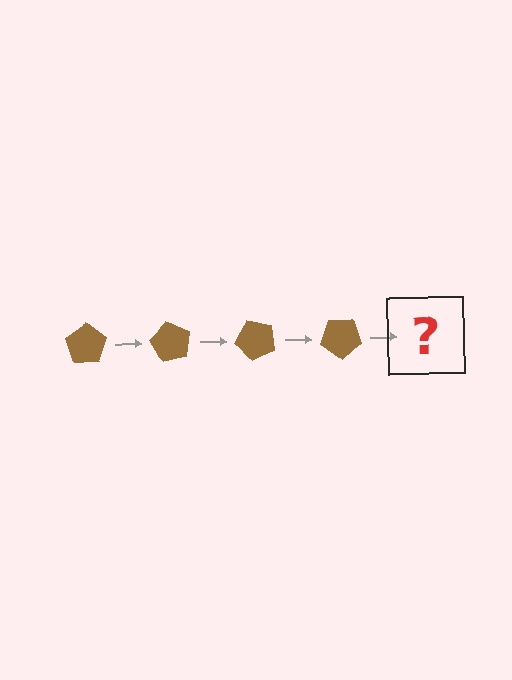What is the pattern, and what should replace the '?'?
The pattern is that the pentagon rotates 60 degrees each step. The '?' should be a brown pentagon rotated 240 degrees.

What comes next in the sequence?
The next element should be a brown pentagon rotated 240 degrees.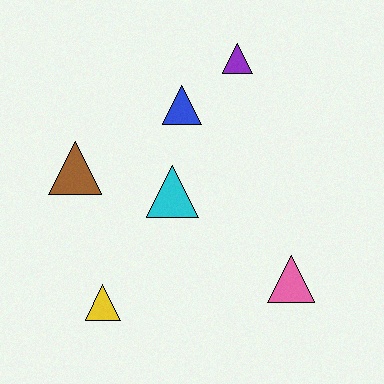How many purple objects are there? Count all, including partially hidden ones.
There is 1 purple object.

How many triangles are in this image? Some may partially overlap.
There are 6 triangles.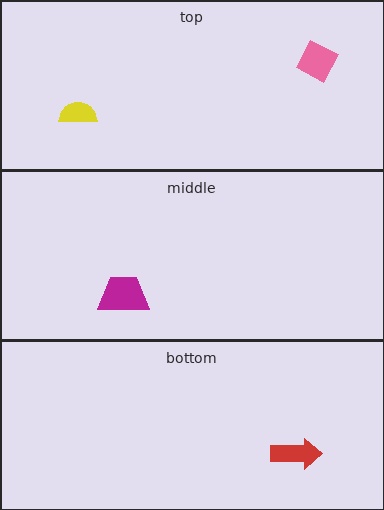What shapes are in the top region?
The pink diamond, the yellow semicircle.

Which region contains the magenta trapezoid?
The middle region.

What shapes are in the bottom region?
The red arrow.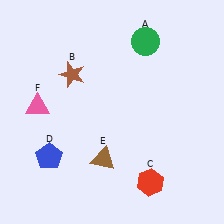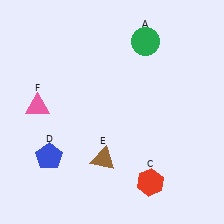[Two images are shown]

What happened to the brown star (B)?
The brown star (B) was removed in Image 2. It was in the top-left area of Image 1.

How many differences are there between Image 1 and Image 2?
There is 1 difference between the two images.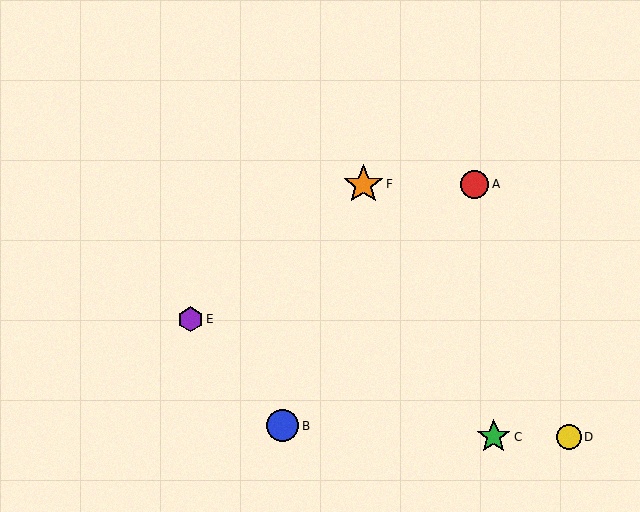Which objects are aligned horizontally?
Objects A, F are aligned horizontally.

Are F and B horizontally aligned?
No, F is at y≈184 and B is at y≈426.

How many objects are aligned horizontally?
2 objects (A, F) are aligned horizontally.